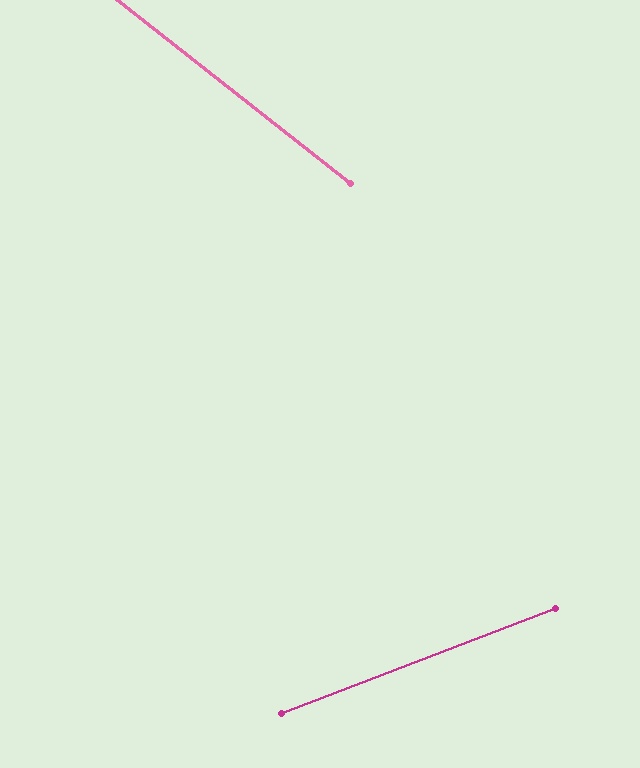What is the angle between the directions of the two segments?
Approximately 59 degrees.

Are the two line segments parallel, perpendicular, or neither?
Neither parallel nor perpendicular — they differ by about 59°.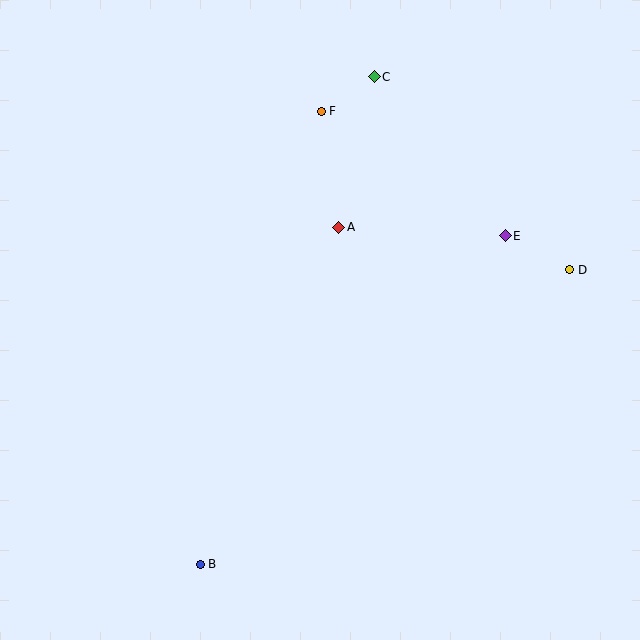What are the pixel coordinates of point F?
Point F is at (321, 111).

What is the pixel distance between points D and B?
The distance between D and B is 473 pixels.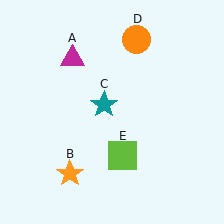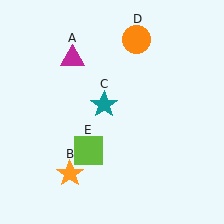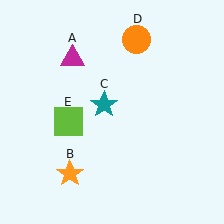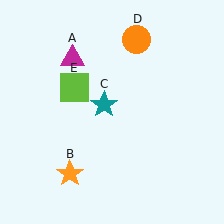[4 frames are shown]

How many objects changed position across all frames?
1 object changed position: lime square (object E).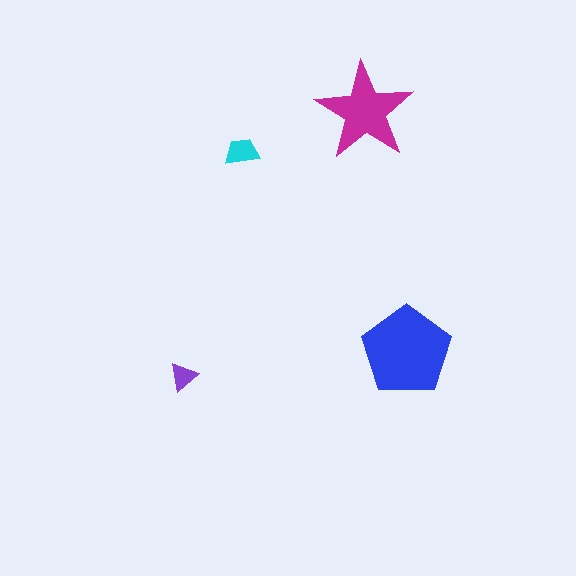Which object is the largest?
The blue pentagon.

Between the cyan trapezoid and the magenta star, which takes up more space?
The magenta star.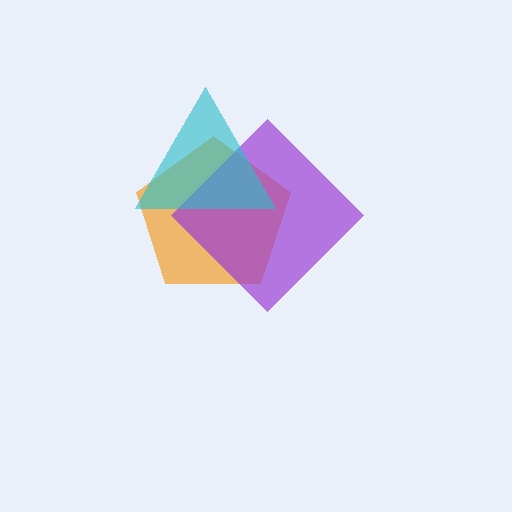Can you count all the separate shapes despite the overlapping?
Yes, there are 3 separate shapes.